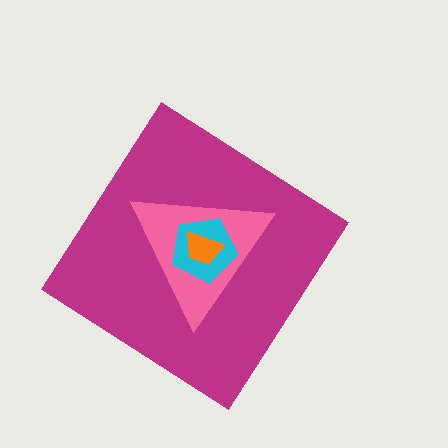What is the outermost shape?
The magenta diamond.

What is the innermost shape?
The orange trapezoid.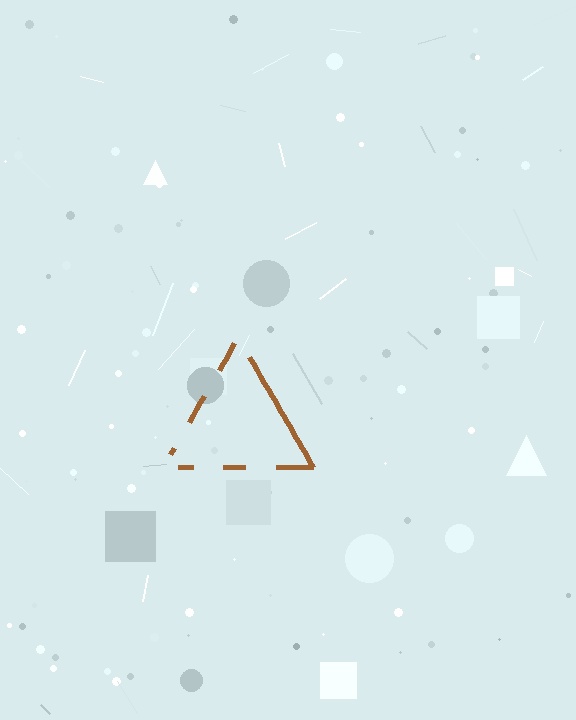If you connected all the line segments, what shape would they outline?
They would outline a triangle.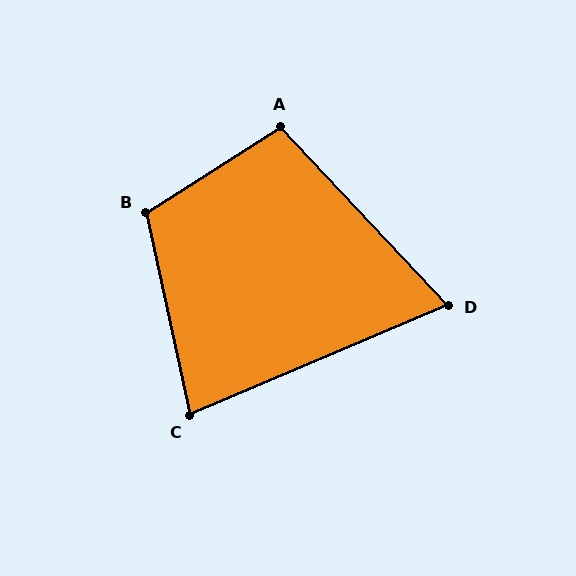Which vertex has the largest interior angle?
B, at approximately 110 degrees.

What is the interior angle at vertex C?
Approximately 79 degrees (acute).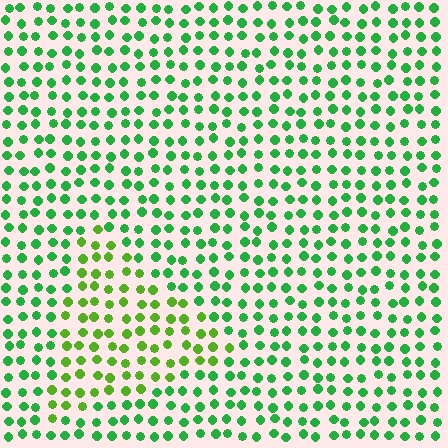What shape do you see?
I see a triangle.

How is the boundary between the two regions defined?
The boundary is defined purely by a slight shift in hue (about 32 degrees). Spacing, size, and orientation are identical on both sides.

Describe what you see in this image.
The image is filled with small green elements in a uniform arrangement. A triangle-shaped region is visible where the elements are tinted to a slightly different hue, forming a subtle color boundary.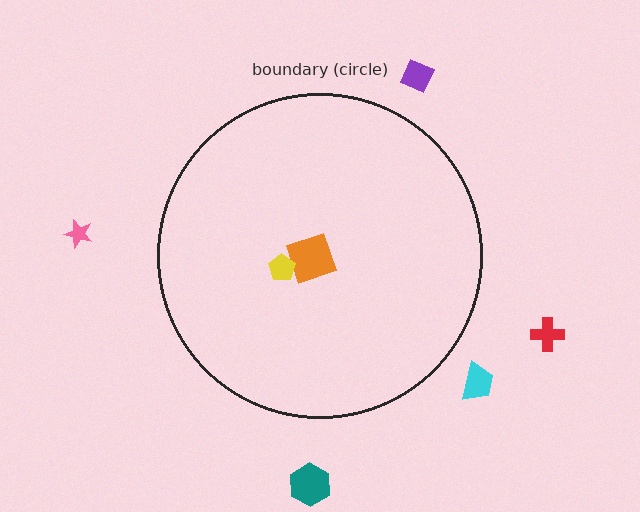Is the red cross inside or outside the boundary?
Outside.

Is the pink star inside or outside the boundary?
Outside.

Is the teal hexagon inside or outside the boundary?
Outside.